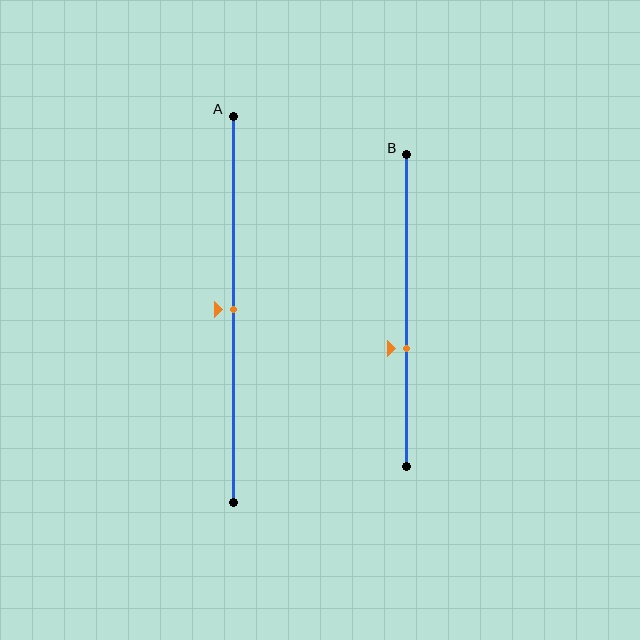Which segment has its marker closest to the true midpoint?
Segment A has its marker closest to the true midpoint.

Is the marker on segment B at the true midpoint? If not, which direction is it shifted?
No, the marker on segment B is shifted downward by about 12% of the segment length.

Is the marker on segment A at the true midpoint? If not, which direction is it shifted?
Yes, the marker on segment A is at the true midpoint.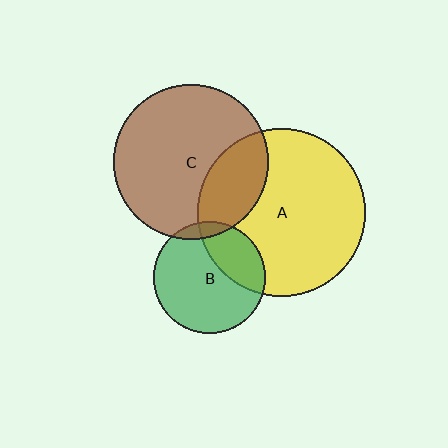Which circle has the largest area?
Circle A (yellow).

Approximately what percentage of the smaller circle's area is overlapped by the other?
Approximately 25%.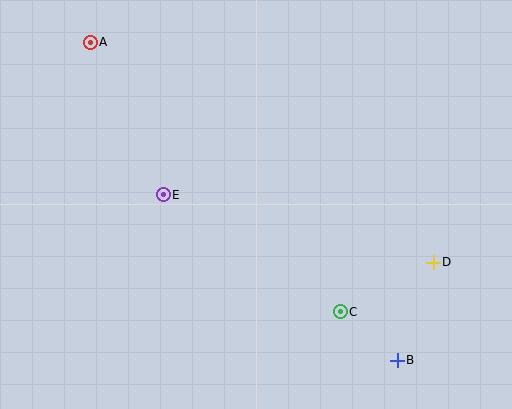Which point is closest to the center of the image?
Point E at (163, 195) is closest to the center.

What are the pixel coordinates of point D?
Point D is at (433, 262).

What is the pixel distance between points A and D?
The distance between A and D is 407 pixels.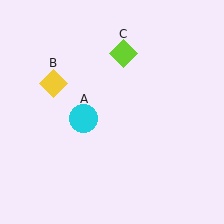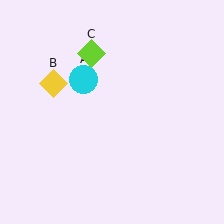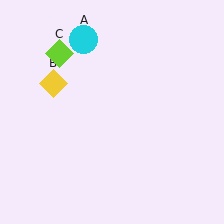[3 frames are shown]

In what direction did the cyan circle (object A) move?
The cyan circle (object A) moved up.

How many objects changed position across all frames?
2 objects changed position: cyan circle (object A), lime diamond (object C).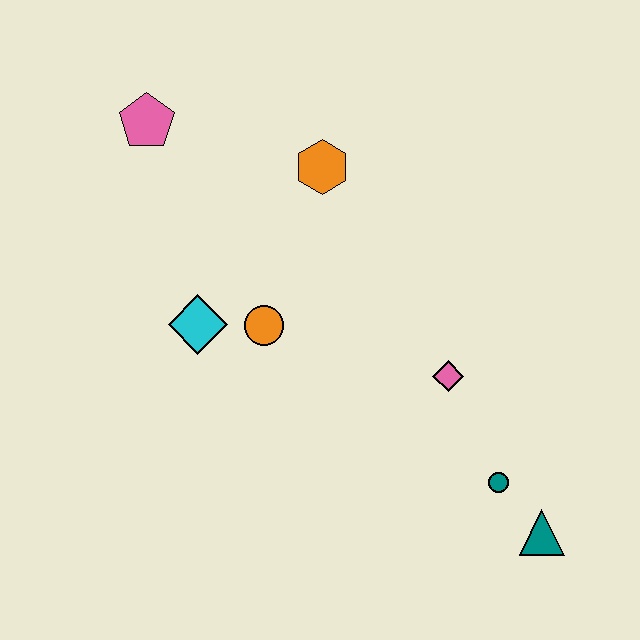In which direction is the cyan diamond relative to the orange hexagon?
The cyan diamond is below the orange hexagon.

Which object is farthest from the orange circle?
The teal triangle is farthest from the orange circle.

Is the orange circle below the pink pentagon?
Yes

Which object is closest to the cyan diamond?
The orange circle is closest to the cyan diamond.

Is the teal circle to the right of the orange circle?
Yes